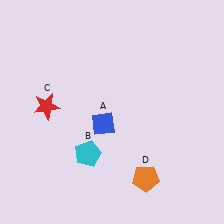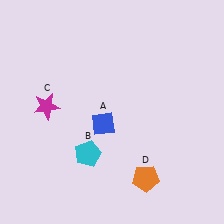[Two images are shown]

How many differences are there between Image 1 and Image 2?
There is 1 difference between the two images.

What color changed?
The star (C) changed from red in Image 1 to magenta in Image 2.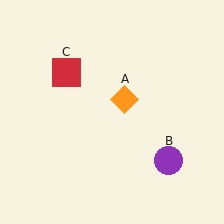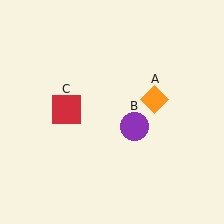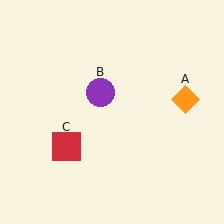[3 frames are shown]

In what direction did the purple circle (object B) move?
The purple circle (object B) moved up and to the left.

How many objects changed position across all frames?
3 objects changed position: orange diamond (object A), purple circle (object B), red square (object C).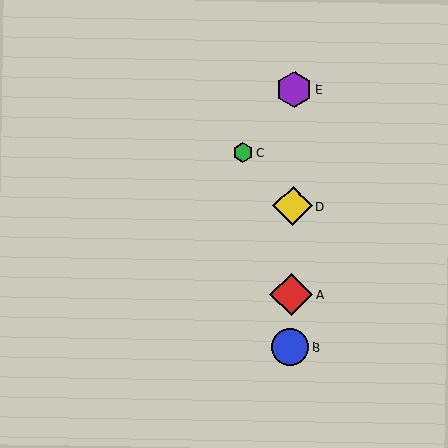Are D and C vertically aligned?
No, D is at x≈293 and C is at x≈243.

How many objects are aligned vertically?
4 objects (A, B, D, E) are aligned vertically.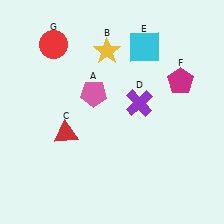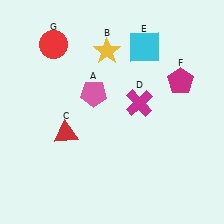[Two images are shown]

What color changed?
The cross (D) changed from purple in Image 1 to magenta in Image 2.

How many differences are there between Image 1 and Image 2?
There is 1 difference between the two images.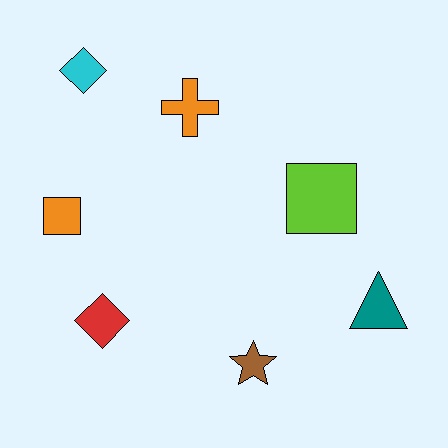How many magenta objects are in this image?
There are no magenta objects.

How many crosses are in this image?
There is 1 cross.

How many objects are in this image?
There are 7 objects.